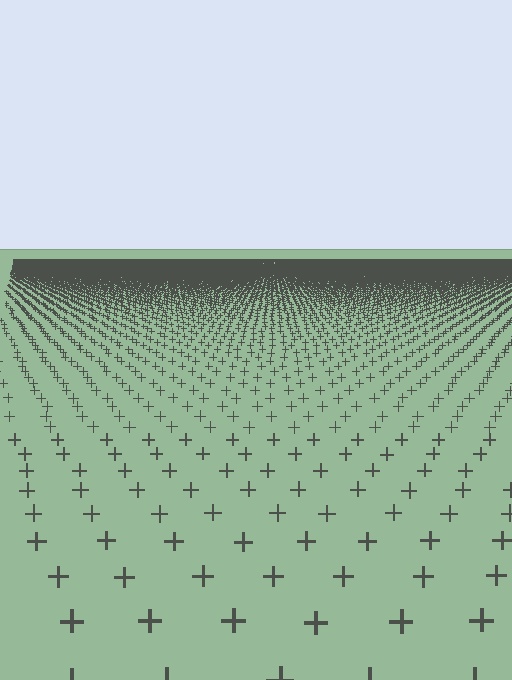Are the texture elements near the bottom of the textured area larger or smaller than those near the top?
Larger. Near the bottom, elements are closer to the viewer and appear at a bigger on-screen size.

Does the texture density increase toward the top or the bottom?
Density increases toward the top.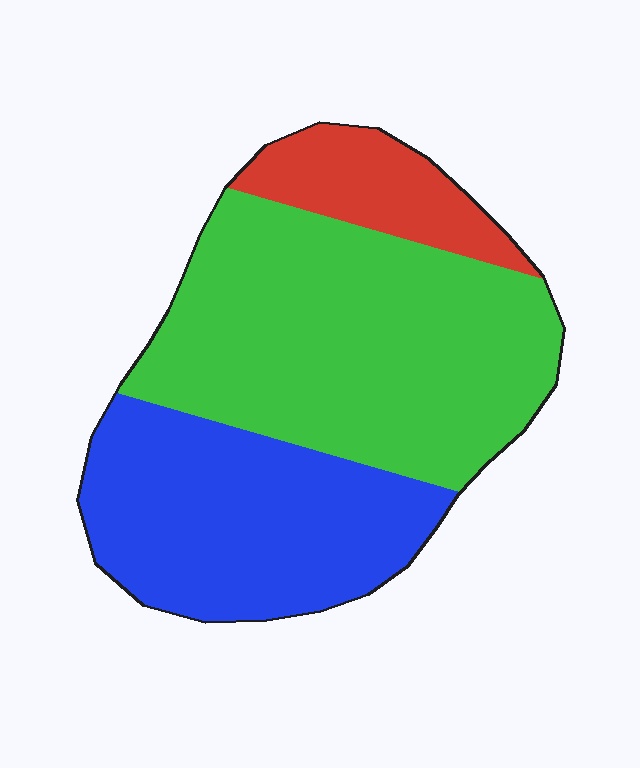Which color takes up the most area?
Green, at roughly 50%.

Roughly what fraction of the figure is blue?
Blue covers about 35% of the figure.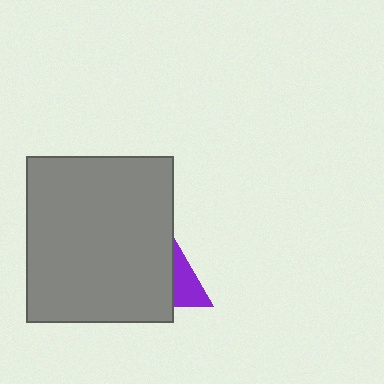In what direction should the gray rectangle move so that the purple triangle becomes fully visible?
The gray rectangle should move left. That is the shortest direction to clear the overlap and leave the purple triangle fully visible.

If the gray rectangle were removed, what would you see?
You would see the complete purple triangle.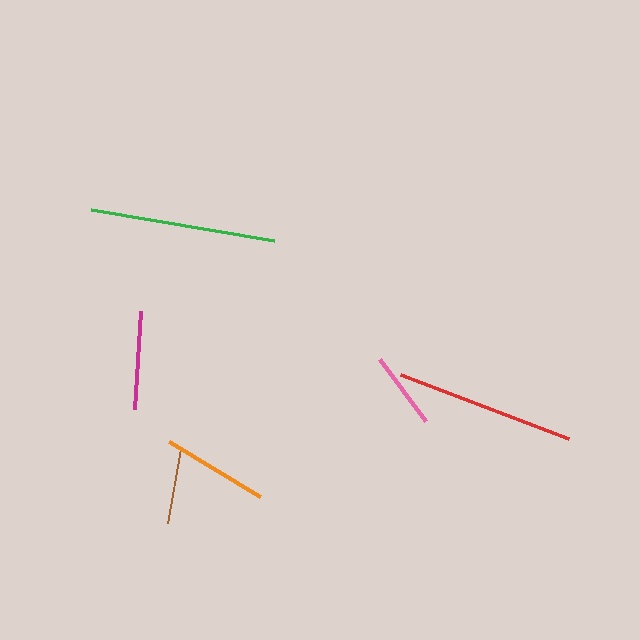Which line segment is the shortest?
The brown line is the shortest at approximately 75 pixels.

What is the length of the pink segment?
The pink segment is approximately 77 pixels long.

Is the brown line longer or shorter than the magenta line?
The magenta line is longer than the brown line.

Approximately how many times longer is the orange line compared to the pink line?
The orange line is approximately 1.4 times the length of the pink line.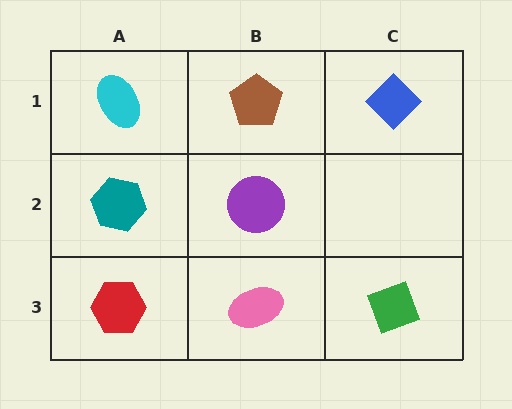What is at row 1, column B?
A brown pentagon.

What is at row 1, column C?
A blue diamond.